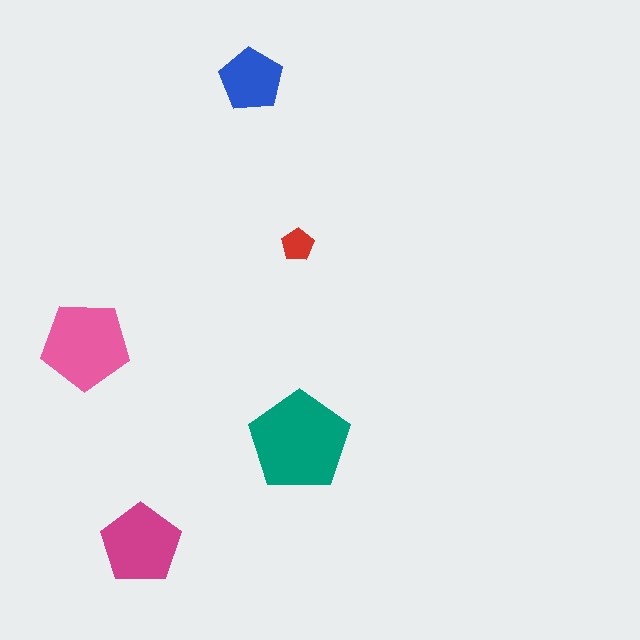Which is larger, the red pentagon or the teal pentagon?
The teal one.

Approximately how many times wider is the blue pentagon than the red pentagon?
About 2 times wider.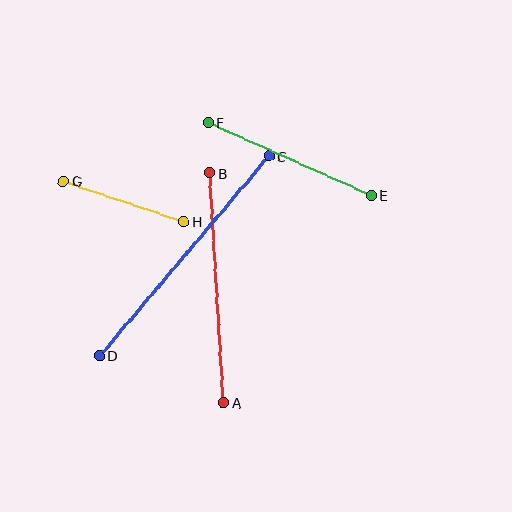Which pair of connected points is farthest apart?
Points C and D are farthest apart.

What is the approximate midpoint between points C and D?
The midpoint is at approximately (184, 256) pixels.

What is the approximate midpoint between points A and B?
The midpoint is at approximately (217, 288) pixels.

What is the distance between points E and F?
The distance is approximately 179 pixels.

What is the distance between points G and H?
The distance is approximately 127 pixels.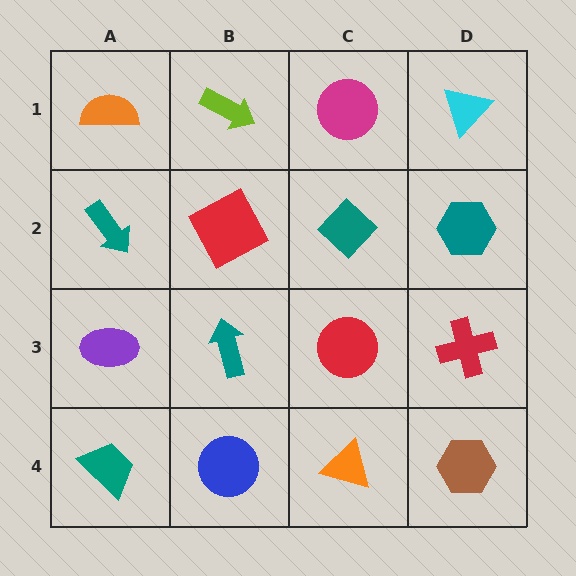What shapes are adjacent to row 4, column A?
A purple ellipse (row 3, column A), a blue circle (row 4, column B).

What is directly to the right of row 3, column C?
A red cross.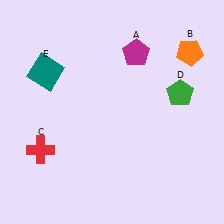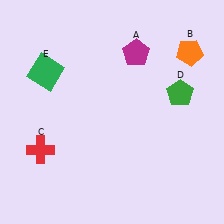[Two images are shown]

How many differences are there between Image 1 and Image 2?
There is 1 difference between the two images.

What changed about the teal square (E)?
In Image 1, E is teal. In Image 2, it changed to green.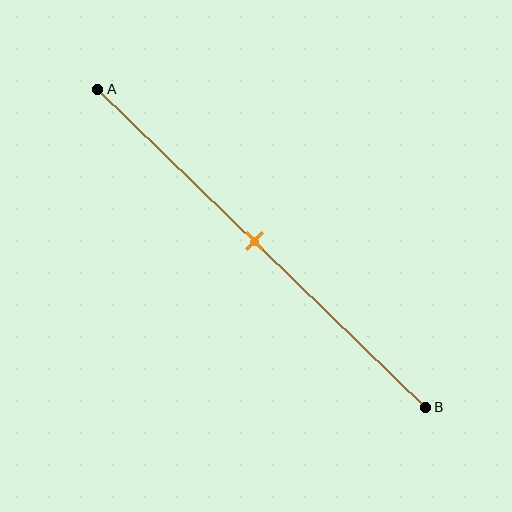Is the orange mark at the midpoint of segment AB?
Yes, the mark is approximately at the midpoint.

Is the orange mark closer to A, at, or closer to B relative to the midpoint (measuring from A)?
The orange mark is approximately at the midpoint of segment AB.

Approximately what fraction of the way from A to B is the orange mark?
The orange mark is approximately 50% of the way from A to B.